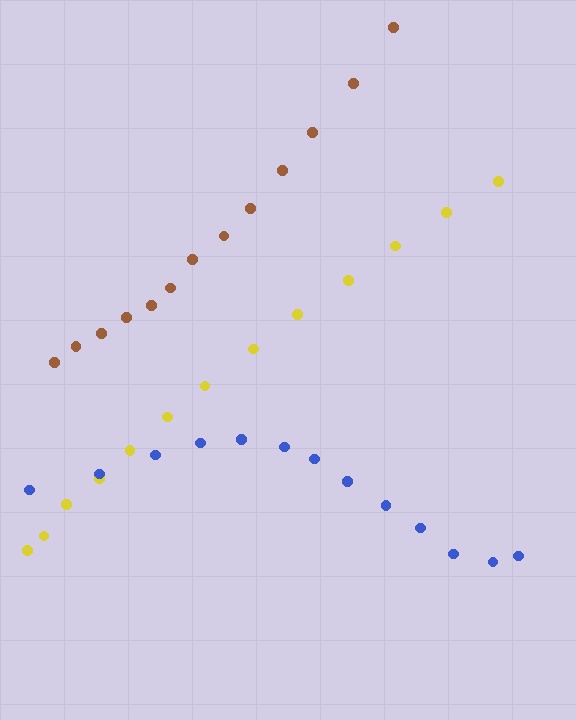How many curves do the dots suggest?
There are 3 distinct paths.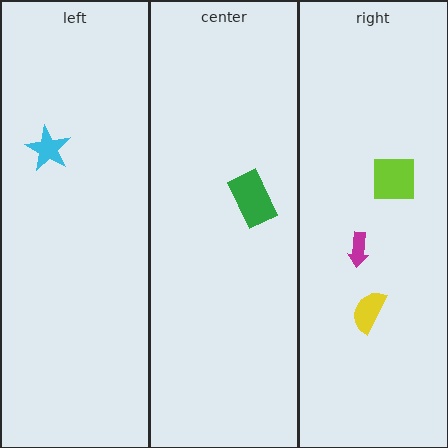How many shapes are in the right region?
3.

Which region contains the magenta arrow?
The right region.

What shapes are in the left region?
The cyan star.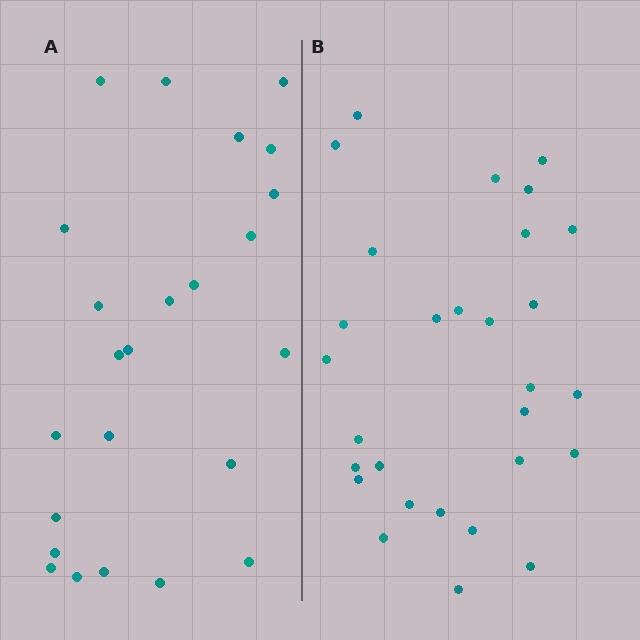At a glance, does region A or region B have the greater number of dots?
Region B (the right region) has more dots.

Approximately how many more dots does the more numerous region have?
Region B has about 5 more dots than region A.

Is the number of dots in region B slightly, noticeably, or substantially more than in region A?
Region B has only slightly more — the two regions are fairly close. The ratio is roughly 1.2 to 1.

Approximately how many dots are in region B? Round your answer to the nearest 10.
About 30 dots. (The exact count is 29, which rounds to 30.)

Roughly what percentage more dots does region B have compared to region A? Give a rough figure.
About 20% more.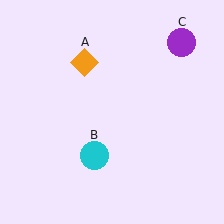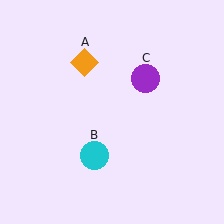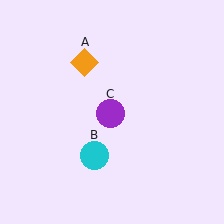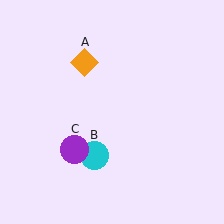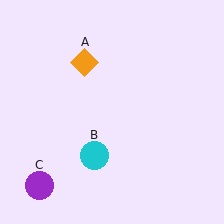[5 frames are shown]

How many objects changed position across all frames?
1 object changed position: purple circle (object C).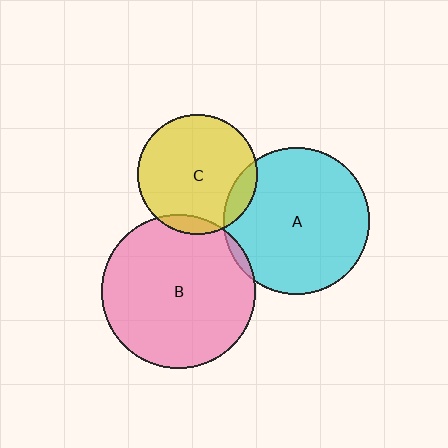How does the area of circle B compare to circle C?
Approximately 1.6 times.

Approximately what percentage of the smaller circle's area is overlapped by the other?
Approximately 5%.